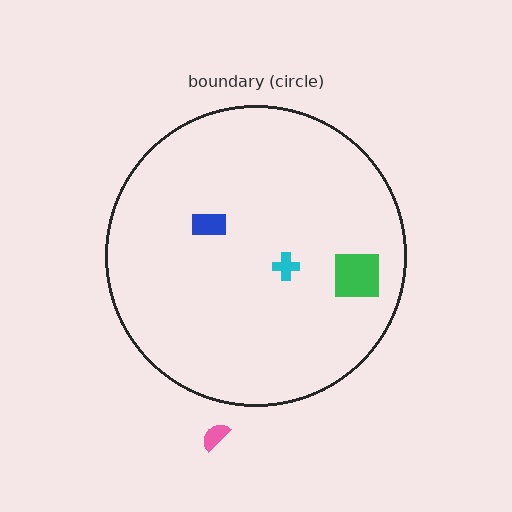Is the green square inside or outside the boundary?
Inside.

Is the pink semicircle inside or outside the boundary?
Outside.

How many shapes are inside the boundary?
3 inside, 1 outside.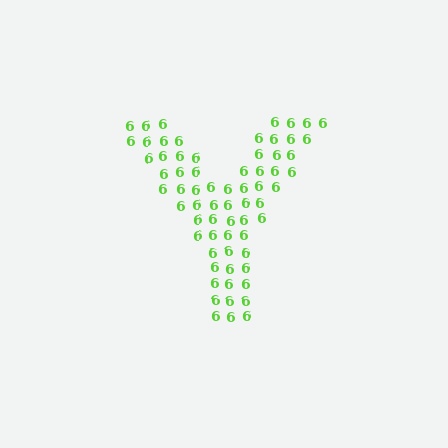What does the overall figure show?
The overall figure shows the letter Y.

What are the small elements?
The small elements are digit 6's.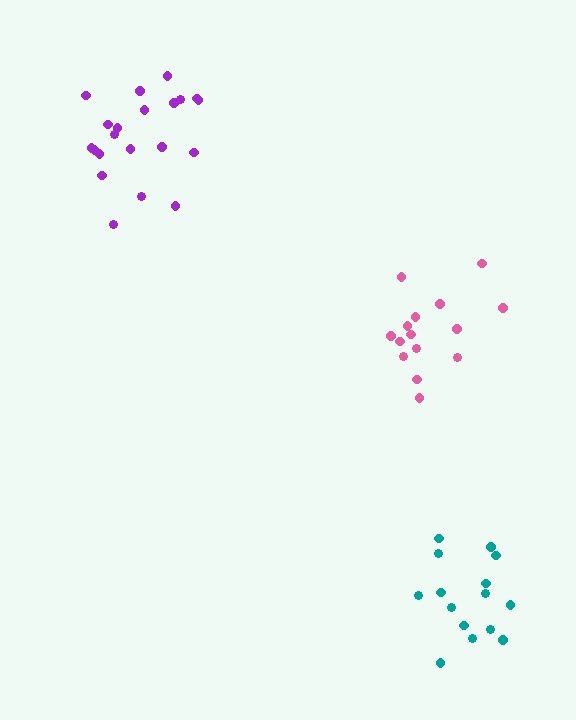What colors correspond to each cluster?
The clusters are colored: teal, pink, purple.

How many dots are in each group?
Group 1: 15 dots, Group 2: 15 dots, Group 3: 21 dots (51 total).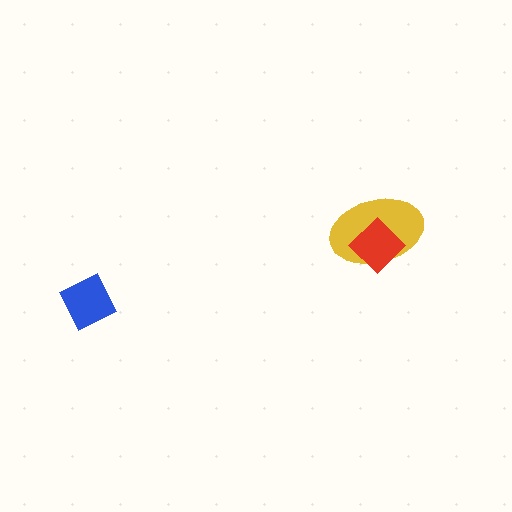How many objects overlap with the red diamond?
1 object overlaps with the red diamond.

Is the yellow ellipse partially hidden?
Yes, it is partially covered by another shape.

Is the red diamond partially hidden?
No, no other shape covers it.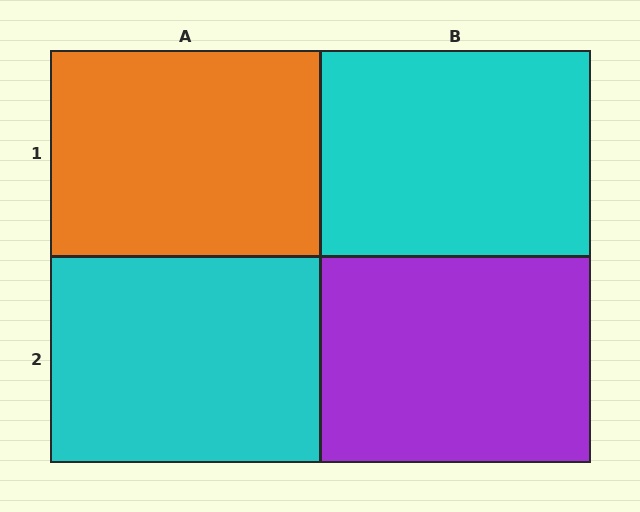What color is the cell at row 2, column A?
Cyan.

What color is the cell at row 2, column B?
Purple.